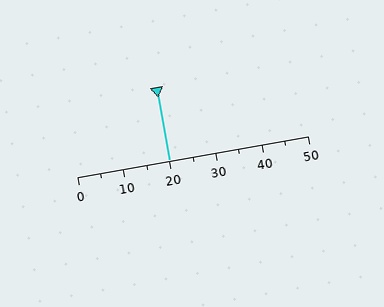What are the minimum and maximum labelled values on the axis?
The axis runs from 0 to 50.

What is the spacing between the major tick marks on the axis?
The major ticks are spaced 10 apart.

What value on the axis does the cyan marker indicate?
The marker indicates approximately 20.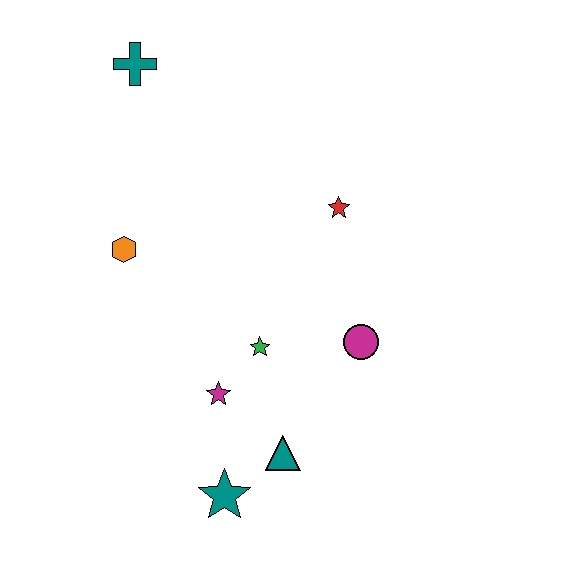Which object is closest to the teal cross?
The orange hexagon is closest to the teal cross.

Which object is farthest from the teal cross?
The teal star is farthest from the teal cross.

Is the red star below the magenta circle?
No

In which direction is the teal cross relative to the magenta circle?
The teal cross is above the magenta circle.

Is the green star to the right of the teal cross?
Yes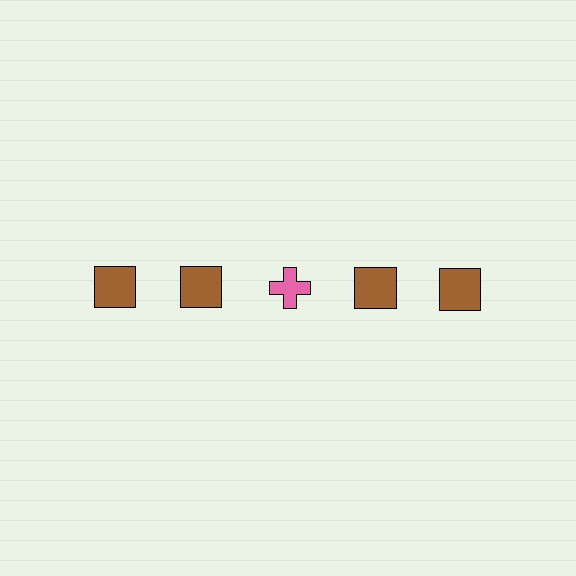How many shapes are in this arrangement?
There are 5 shapes arranged in a grid pattern.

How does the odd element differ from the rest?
It differs in both color (pink instead of brown) and shape (cross instead of square).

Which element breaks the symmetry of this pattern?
The pink cross in the top row, center column breaks the symmetry. All other shapes are brown squares.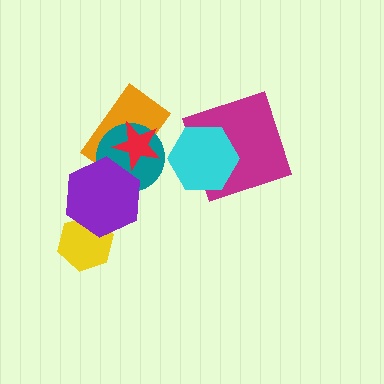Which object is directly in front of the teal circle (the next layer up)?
The purple hexagon is directly in front of the teal circle.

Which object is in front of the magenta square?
The cyan hexagon is in front of the magenta square.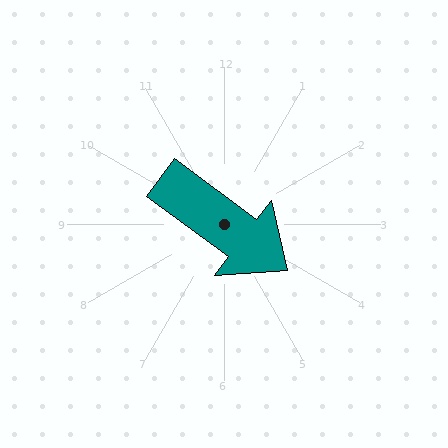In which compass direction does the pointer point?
Southeast.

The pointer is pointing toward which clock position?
Roughly 4 o'clock.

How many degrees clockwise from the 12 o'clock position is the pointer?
Approximately 127 degrees.